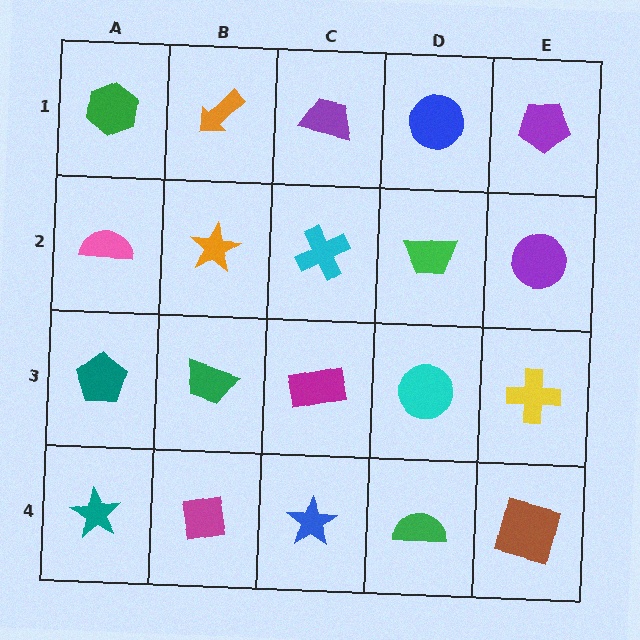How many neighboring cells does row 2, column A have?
3.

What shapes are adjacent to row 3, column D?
A green trapezoid (row 2, column D), a green semicircle (row 4, column D), a magenta rectangle (row 3, column C), a yellow cross (row 3, column E).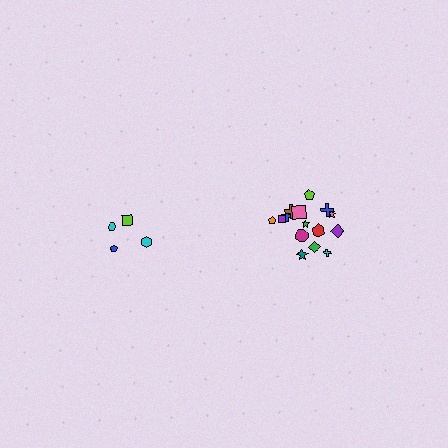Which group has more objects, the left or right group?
The right group.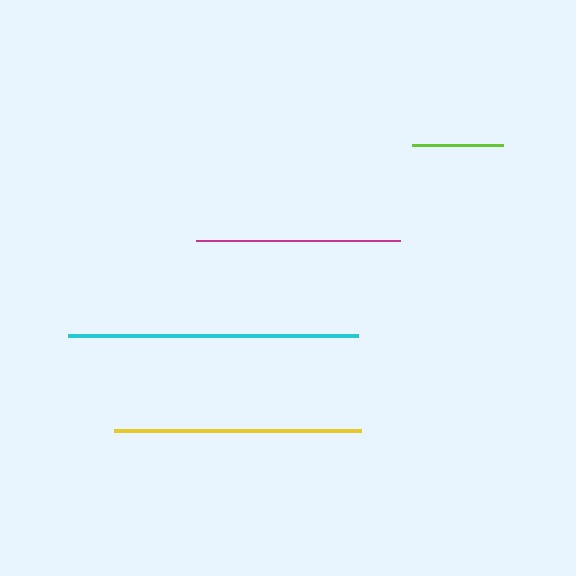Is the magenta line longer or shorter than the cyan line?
The cyan line is longer than the magenta line.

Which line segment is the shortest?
The lime line is the shortest at approximately 91 pixels.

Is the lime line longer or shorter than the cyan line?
The cyan line is longer than the lime line.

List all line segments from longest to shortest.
From longest to shortest: cyan, yellow, magenta, lime.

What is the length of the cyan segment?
The cyan segment is approximately 290 pixels long.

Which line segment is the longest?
The cyan line is the longest at approximately 290 pixels.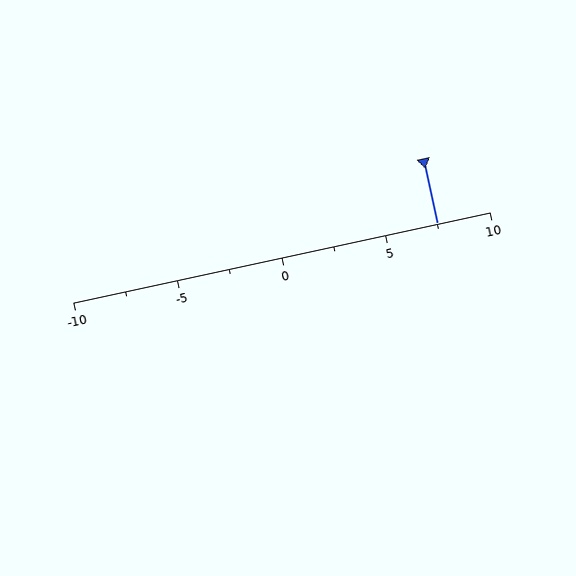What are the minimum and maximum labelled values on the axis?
The axis runs from -10 to 10.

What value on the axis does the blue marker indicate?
The marker indicates approximately 7.5.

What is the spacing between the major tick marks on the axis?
The major ticks are spaced 5 apart.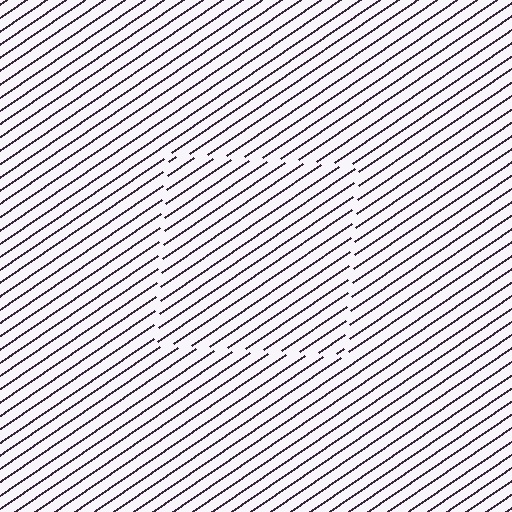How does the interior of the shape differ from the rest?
The interior of the shape contains the same grating, shifted by half a period — the contour is defined by the phase discontinuity where line-ends from the inner and outer gratings abut.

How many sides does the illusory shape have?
4 sides — the line-ends trace a square.